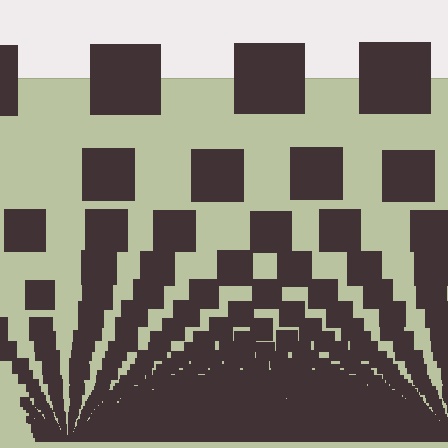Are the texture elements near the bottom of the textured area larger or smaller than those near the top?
Smaller. The gradient is inverted — elements near the bottom are smaller and denser.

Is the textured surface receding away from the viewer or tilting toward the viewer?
The surface appears to tilt toward the viewer. Texture elements get larger and sparser toward the top.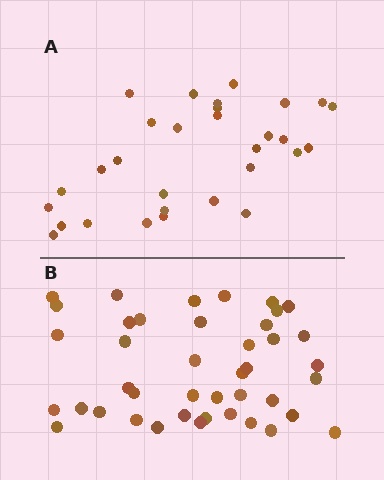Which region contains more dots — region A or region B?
Region B (the bottom region) has more dots.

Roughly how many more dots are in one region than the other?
Region B has roughly 12 or so more dots than region A.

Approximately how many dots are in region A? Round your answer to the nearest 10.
About 30 dots.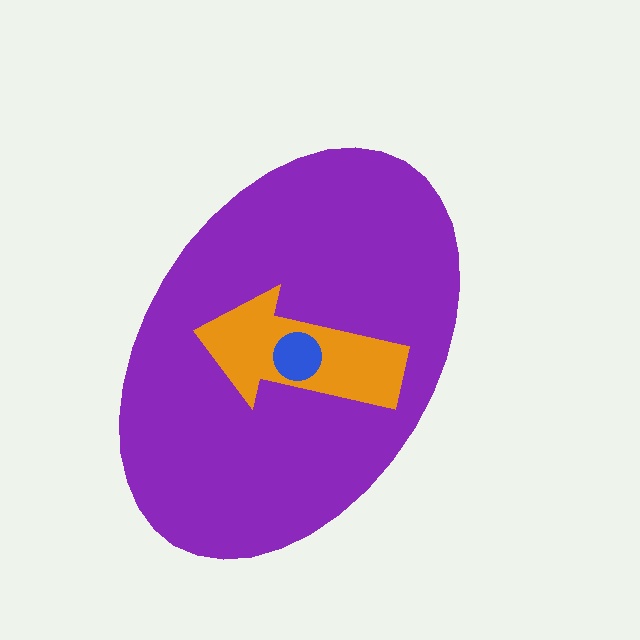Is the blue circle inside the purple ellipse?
Yes.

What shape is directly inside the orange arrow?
The blue circle.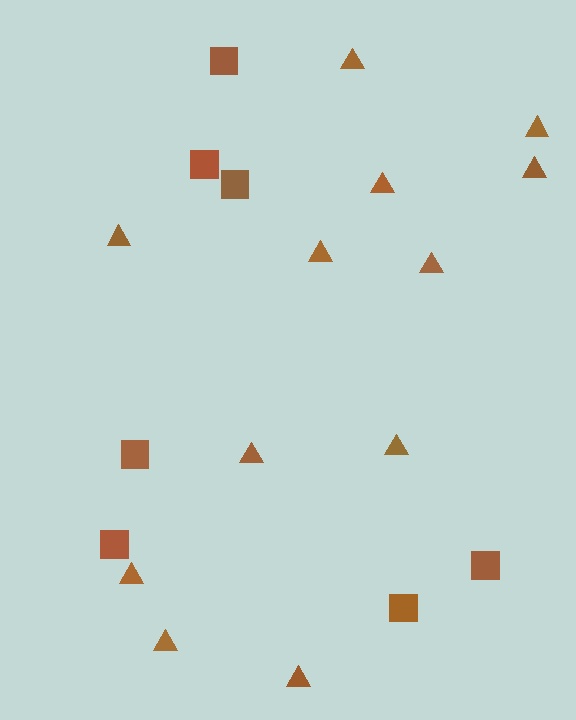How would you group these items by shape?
There are 2 groups: one group of squares (7) and one group of triangles (12).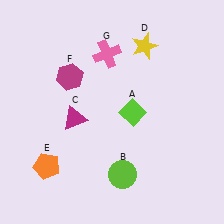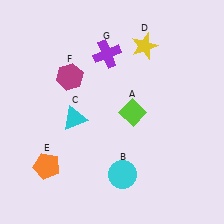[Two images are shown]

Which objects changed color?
B changed from lime to cyan. C changed from magenta to cyan. G changed from pink to purple.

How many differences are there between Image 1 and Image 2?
There are 3 differences between the two images.